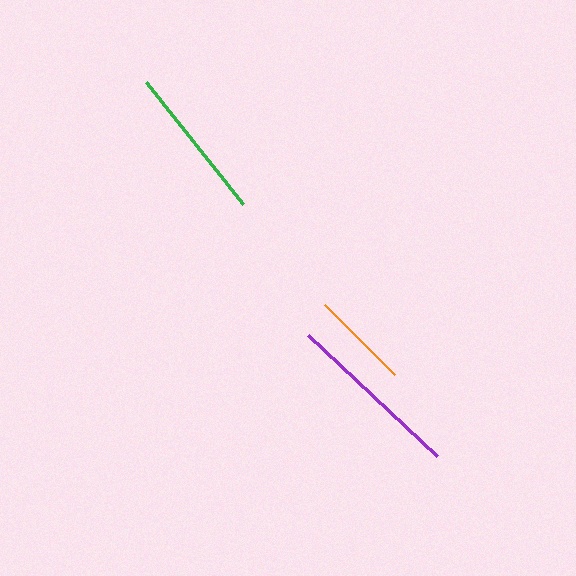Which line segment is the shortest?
The orange line is the shortest at approximately 99 pixels.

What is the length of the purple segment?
The purple segment is approximately 177 pixels long.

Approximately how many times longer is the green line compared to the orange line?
The green line is approximately 1.6 times the length of the orange line.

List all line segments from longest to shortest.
From longest to shortest: purple, green, orange.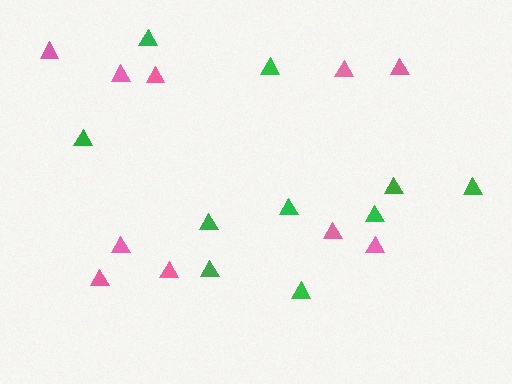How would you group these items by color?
There are 2 groups: one group of green triangles (10) and one group of pink triangles (10).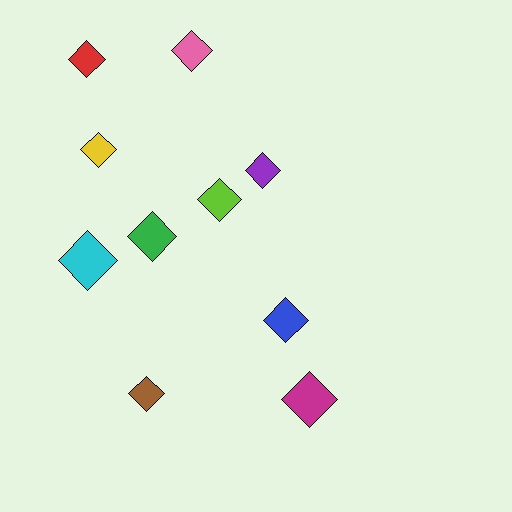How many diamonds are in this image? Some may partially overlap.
There are 10 diamonds.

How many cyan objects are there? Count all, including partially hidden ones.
There is 1 cyan object.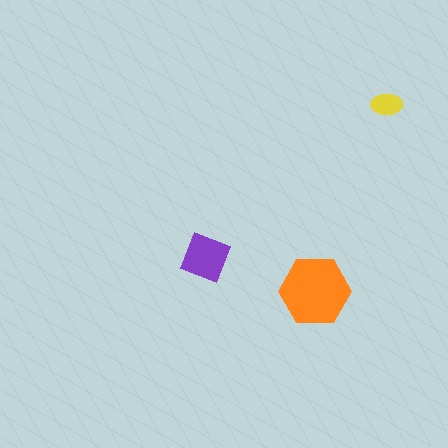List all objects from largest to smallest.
The orange hexagon, the purple diamond, the yellow ellipse.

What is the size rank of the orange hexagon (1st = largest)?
1st.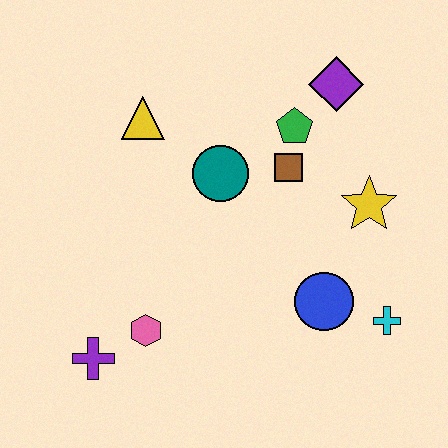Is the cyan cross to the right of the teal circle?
Yes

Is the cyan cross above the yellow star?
No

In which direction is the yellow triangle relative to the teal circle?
The yellow triangle is to the left of the teal circle.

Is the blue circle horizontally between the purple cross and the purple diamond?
Yes